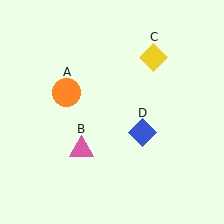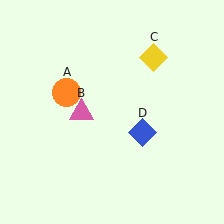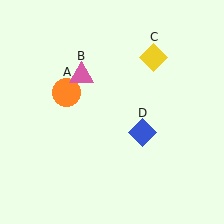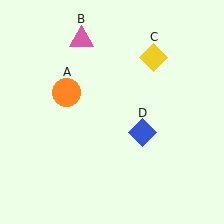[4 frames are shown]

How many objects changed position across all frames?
1 object changed position: pink triangle (object B).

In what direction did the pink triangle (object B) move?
The pink triangle (object B) moved up.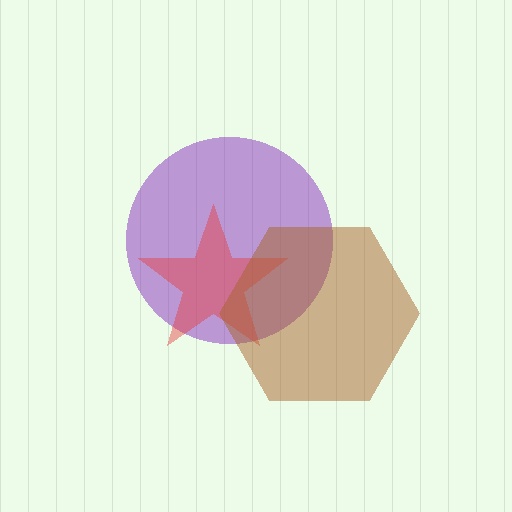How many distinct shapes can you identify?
There are 3 distinct shapes: a purple circle, a red star, a brown hexagon.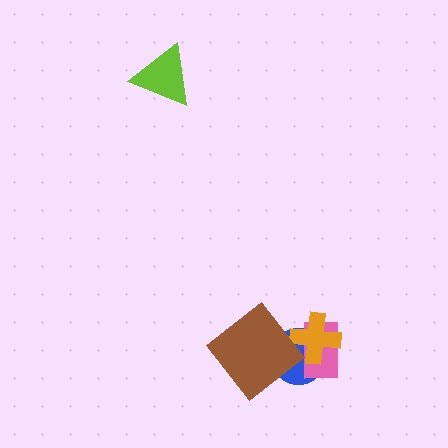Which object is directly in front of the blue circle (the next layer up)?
The pink rectangle is directly in front of the blue circle.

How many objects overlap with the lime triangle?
0 objects overlap with the lime triangle.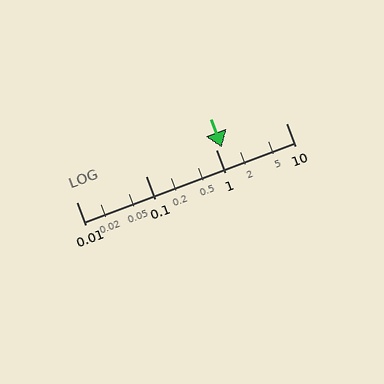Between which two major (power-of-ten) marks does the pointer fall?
The pointer is between 1 and 10.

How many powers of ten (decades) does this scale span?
The scale spans 3 decades, from 0.01 to 10.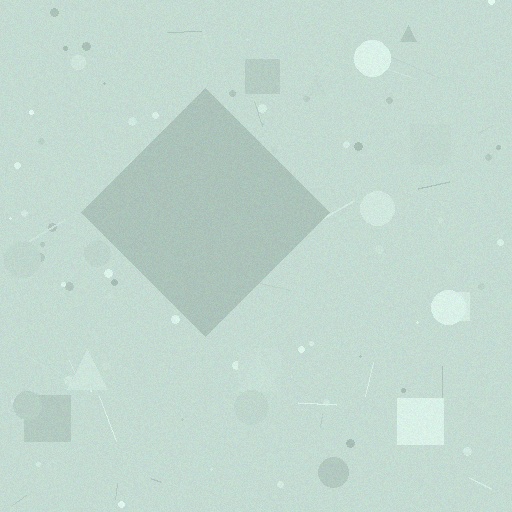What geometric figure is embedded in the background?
A diamond is embedded in the background.